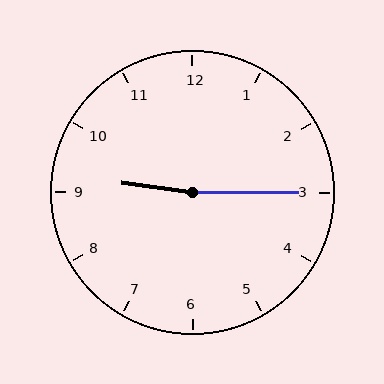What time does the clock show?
9:15.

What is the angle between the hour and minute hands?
Approximately 172 degrees.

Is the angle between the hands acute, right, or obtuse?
It is obtuse.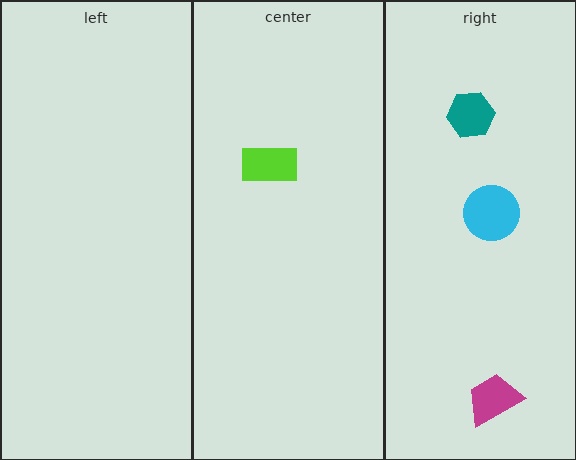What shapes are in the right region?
The teal hexagon, the magenta trapezoid, the cyan circle.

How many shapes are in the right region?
3.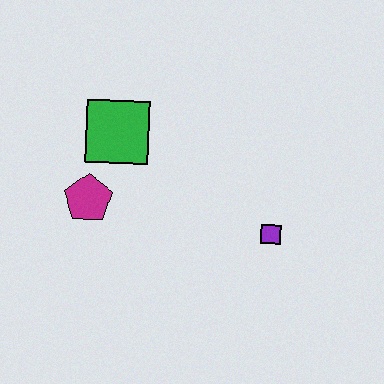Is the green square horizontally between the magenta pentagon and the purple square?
Yes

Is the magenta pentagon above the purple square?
Yes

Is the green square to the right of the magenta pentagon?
Yes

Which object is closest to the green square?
The magenta pentagon is closest to the green square.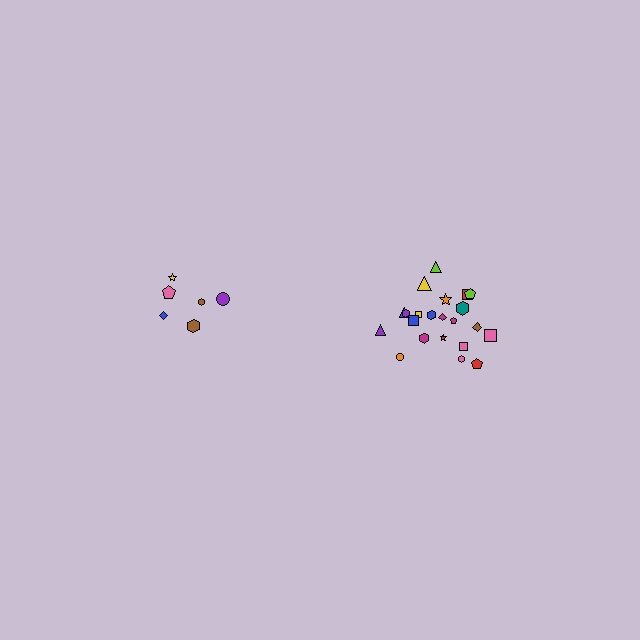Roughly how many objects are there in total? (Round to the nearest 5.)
Roughly 30 objects in total.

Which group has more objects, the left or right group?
The right group.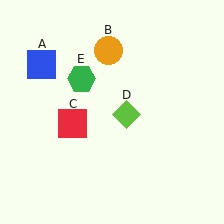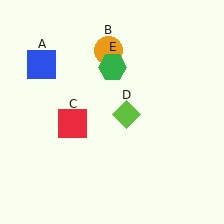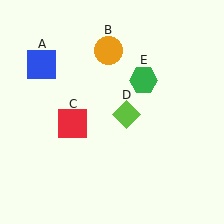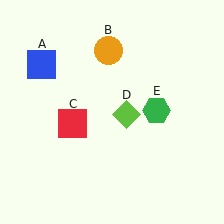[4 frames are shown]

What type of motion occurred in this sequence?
The green hexagon (object E) rotated clockwise around the center of the scene.